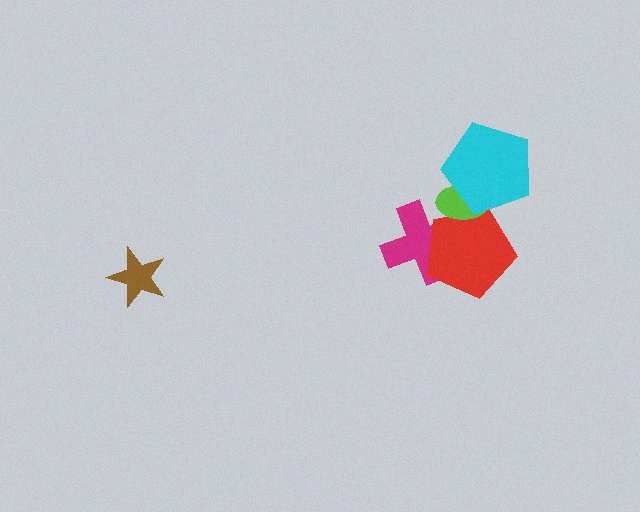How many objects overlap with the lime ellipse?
3 objects overlap with the lime ellipse.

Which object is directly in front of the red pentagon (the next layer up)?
The lime ellipse is directly in front of the red pentagon.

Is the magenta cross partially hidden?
Yes, it is partially covered by another shape.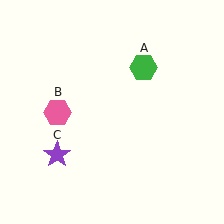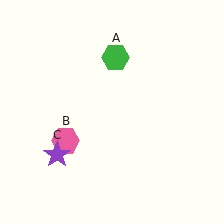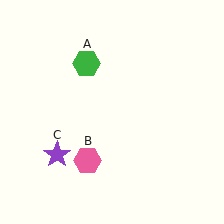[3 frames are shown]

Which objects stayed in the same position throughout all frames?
Purple star (object C) remained stationary.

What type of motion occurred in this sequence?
The green hexagon (object A), pink hexagon (object B) rotated counterclockwise around the center of the scene.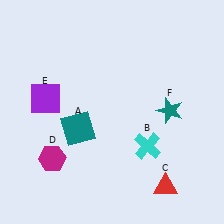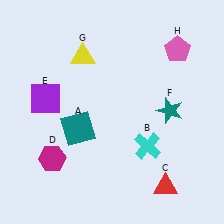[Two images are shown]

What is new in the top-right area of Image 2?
A pink pentagon (H) was added in the top-right area of Image 2.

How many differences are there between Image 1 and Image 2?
There are 2 differences between the two images.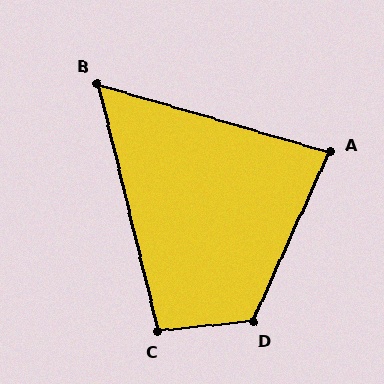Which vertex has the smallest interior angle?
B, at approximately 60 degrees.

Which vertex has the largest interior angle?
D, at approximately 120 degrees.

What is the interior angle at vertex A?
Approximately 82 degrees (acute).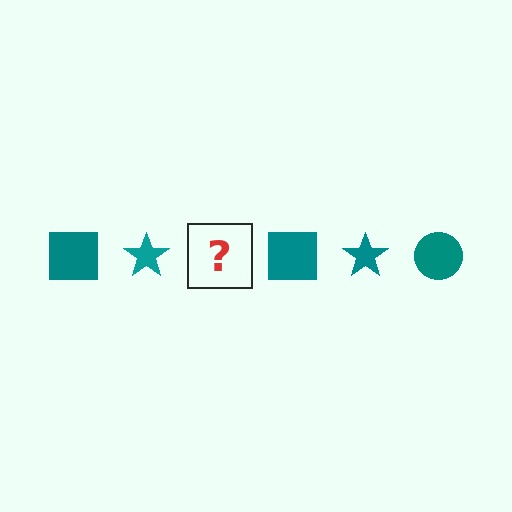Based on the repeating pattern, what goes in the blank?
The blank should be a teal circle.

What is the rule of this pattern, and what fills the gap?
The rule is that the pattern cycles through square, star, circle shapes in teal. The gap should be filled with a teal circle.